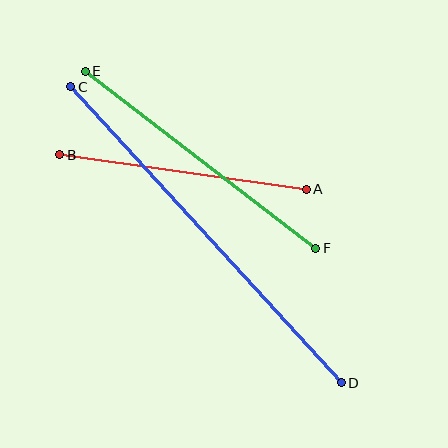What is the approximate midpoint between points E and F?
The midpoint is at approximately (200, 160) pixels.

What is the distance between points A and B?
The distance is approximately 249 pixels.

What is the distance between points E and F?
The distance is approximately 291 pixels.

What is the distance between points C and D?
The distance is approximately 400 pixels.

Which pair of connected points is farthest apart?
Points C and D are farthest apart.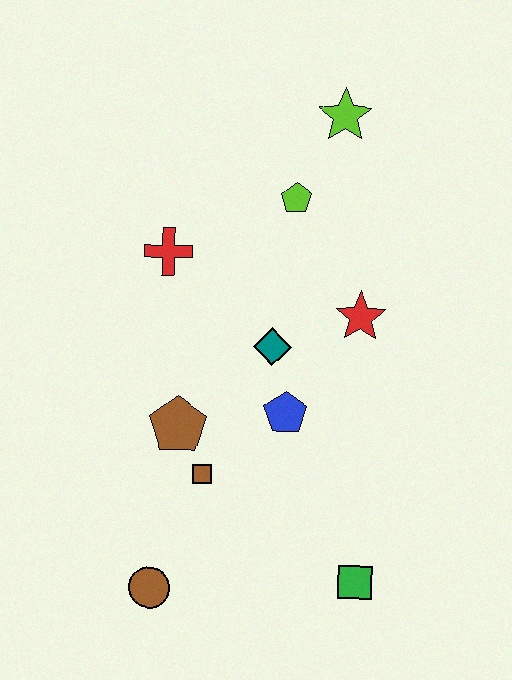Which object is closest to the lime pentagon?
The lime star is closest to the lime pentagon.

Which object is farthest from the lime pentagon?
The brown circle is farthest from the lime pentagon.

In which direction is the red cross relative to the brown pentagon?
The red cross is above the brown pentagon.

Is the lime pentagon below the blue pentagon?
No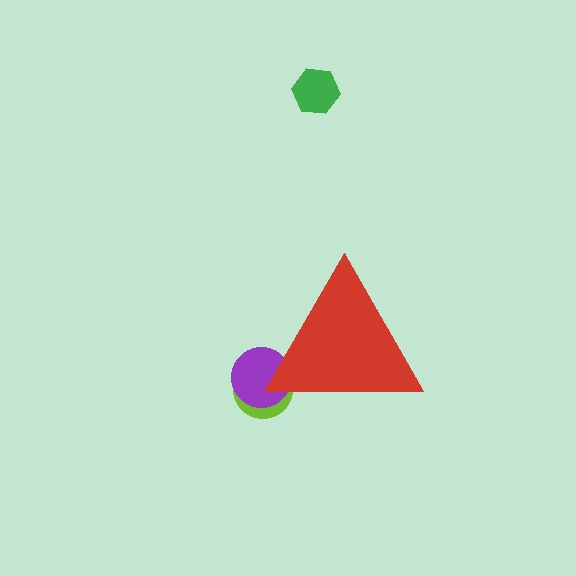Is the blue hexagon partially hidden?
Yes, the blue hexagon is partially hidden behind the red triangle.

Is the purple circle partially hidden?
Yes, the purple circle is partially hidden behind the red triangle.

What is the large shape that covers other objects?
A red triangle.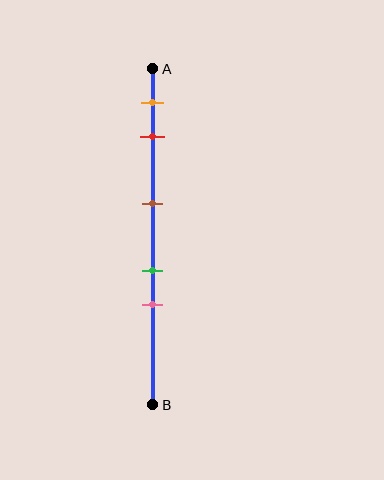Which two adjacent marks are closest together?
The green and pink marks are the closest adjacent pair.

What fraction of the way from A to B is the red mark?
The red mark is approximately 20% (0.2) of the way from A to B.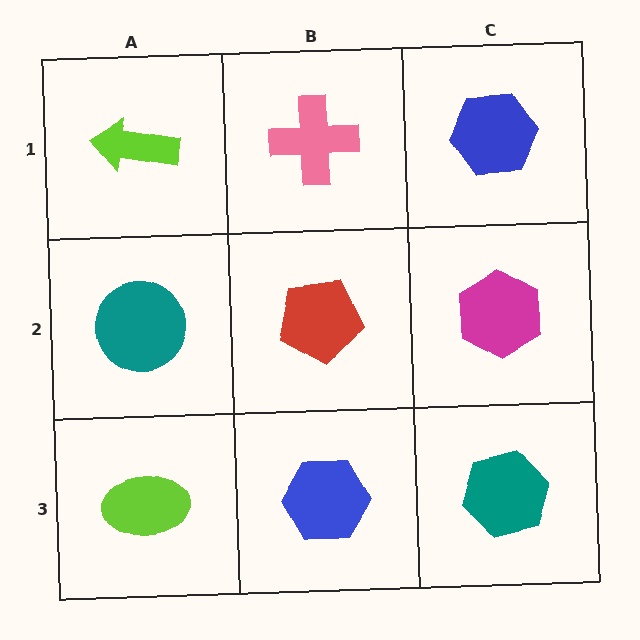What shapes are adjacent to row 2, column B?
A pink cross (row 1, column B), a blue hexagon (row 3, column B), a teal circle (row 2, column A), a magenta hexagon (row 2, column C).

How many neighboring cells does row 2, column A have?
3.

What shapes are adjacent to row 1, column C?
A magenta hexagon (row 2, column C), a pink cross (row 1, column B).